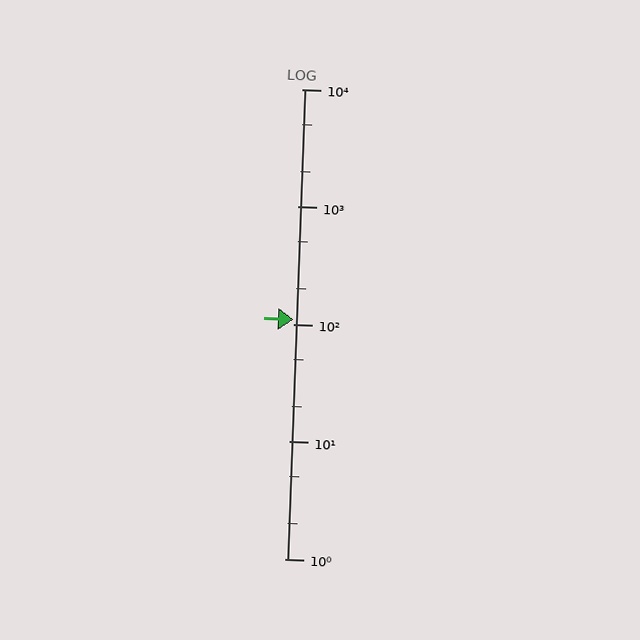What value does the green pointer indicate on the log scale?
The pointer indicates approximately 110.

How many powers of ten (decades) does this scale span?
The scale spans 4 decades, from 1 to 10000.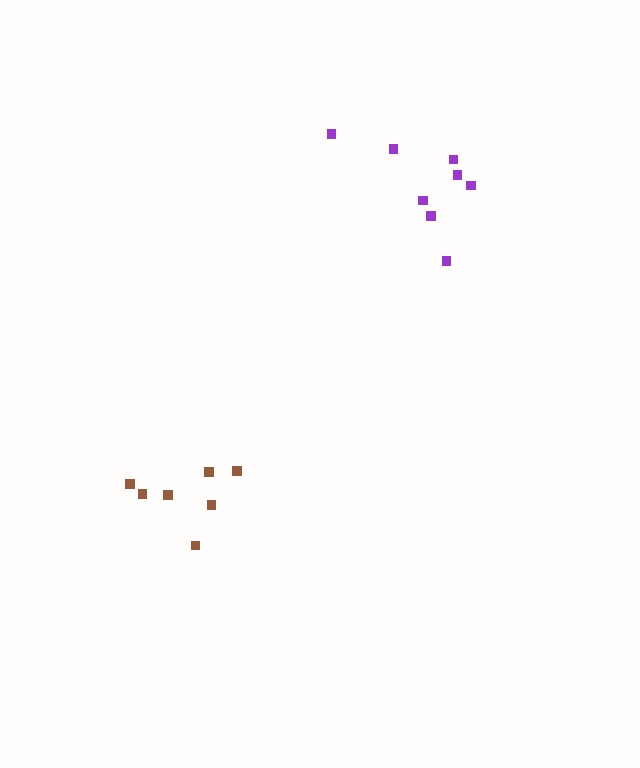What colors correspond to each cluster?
The clusters are colored: brown, purple.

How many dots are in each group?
Group 1: 7 dots, Group 2: 8 dots (15 total).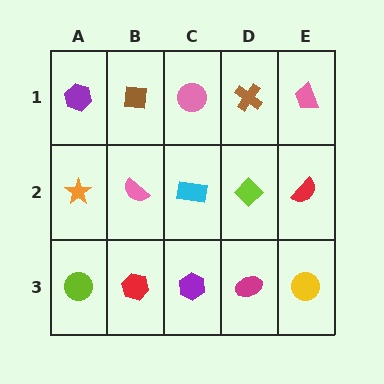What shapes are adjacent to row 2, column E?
A pink trapezoid (row 1, column E), a yellow circle (row 3, column E), a lime diamond (row 2, column D).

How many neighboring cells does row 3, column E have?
2.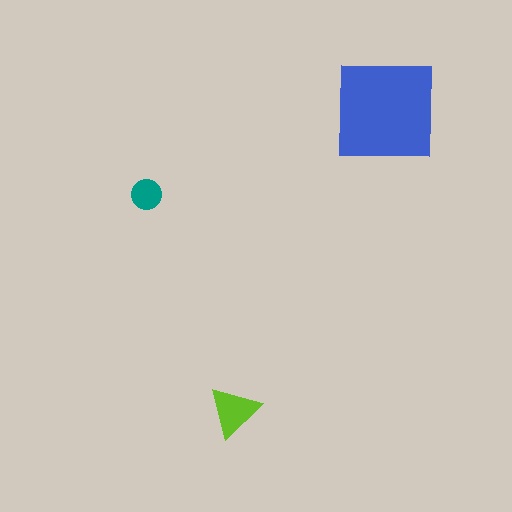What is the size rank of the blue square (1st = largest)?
1st.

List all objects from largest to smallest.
The blue square, the lime triangle, the teal circle.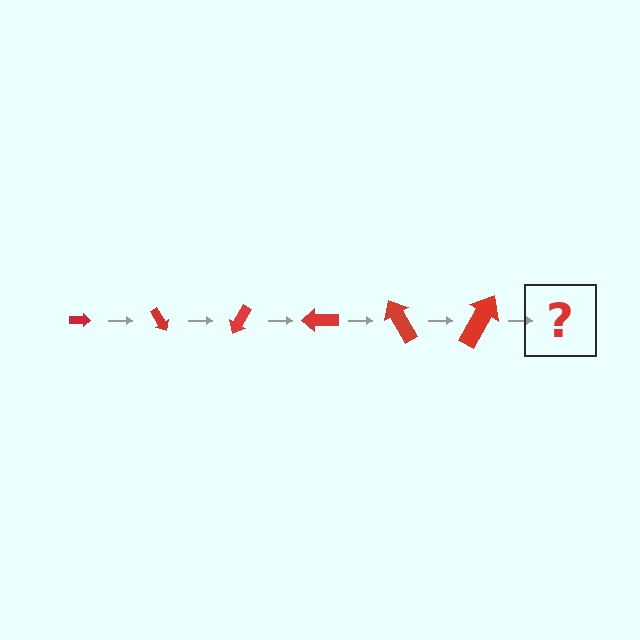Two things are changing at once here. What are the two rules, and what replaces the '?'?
The two rules are that the arrow grows larger each step and it rotates 60 degrees each step. The '?' should be an arrow, larger than the previous one and rotated 360 degrees from the start.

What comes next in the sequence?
The next element should be an arrow, larger than the previous one and rotated 360 degrees from the start.